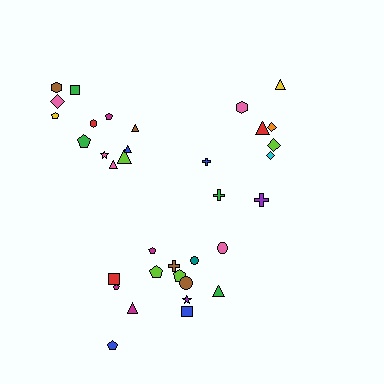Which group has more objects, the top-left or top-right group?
The top-left group.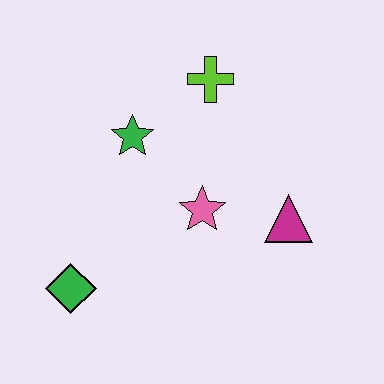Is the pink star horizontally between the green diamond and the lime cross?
Yes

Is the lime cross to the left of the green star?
No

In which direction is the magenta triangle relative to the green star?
The magenta triangle is to the right of the green star.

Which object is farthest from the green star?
The magenta triangle is farthest from the green star.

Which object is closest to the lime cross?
The green star is closest to the lime cross.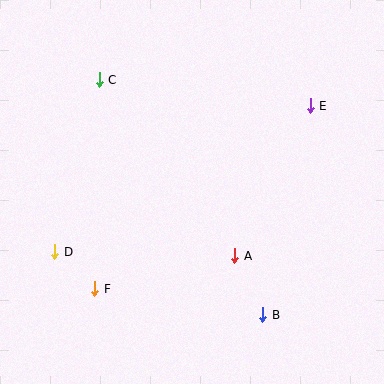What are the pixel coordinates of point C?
Point C is at (99, 80).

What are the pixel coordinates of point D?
Point D is at (55, 252).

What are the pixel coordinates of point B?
Point B is at (263, 315).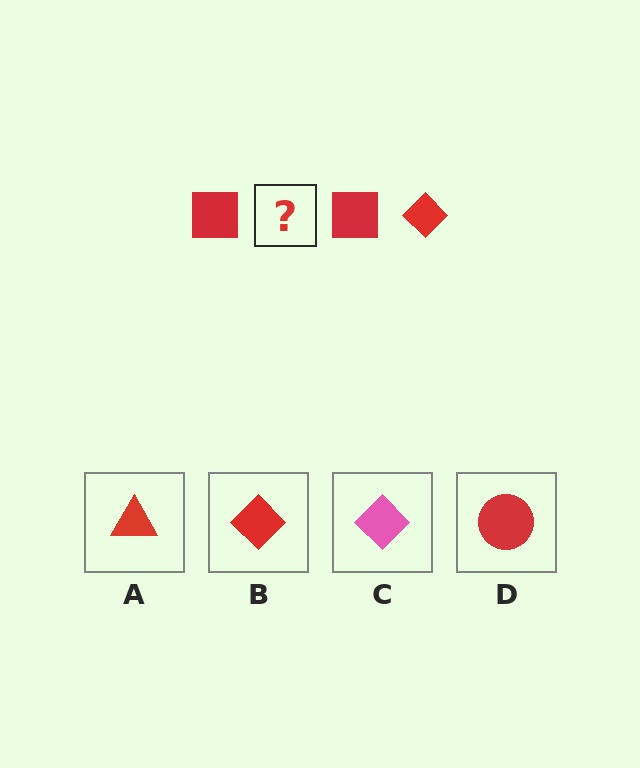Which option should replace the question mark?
Option B.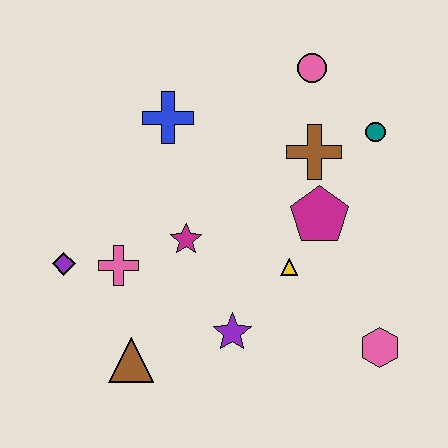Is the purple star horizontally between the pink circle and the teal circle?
No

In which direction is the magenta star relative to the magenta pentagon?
The magenta star is to the left of the magenta pentagon.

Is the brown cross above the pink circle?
No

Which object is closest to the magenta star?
The pink cross is closest to the magenta star.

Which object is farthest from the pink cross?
The teal circle is farthest from the pink cross.